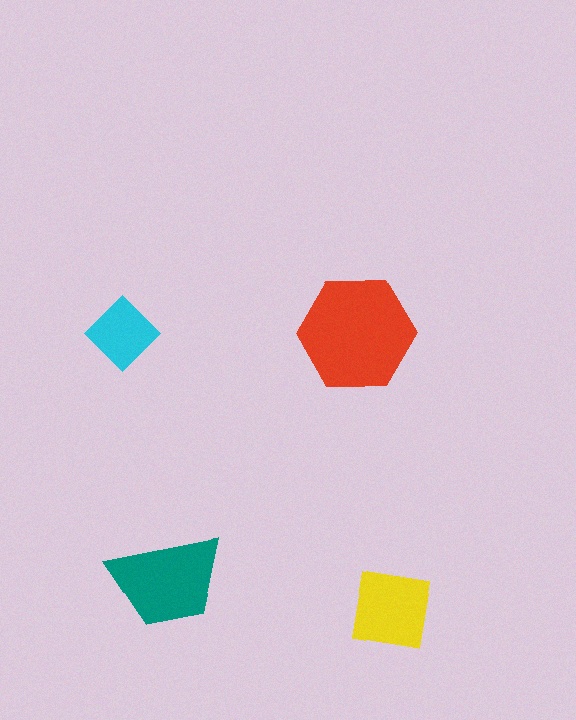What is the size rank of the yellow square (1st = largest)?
3rd.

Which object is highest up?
The cyan diamond is topmost.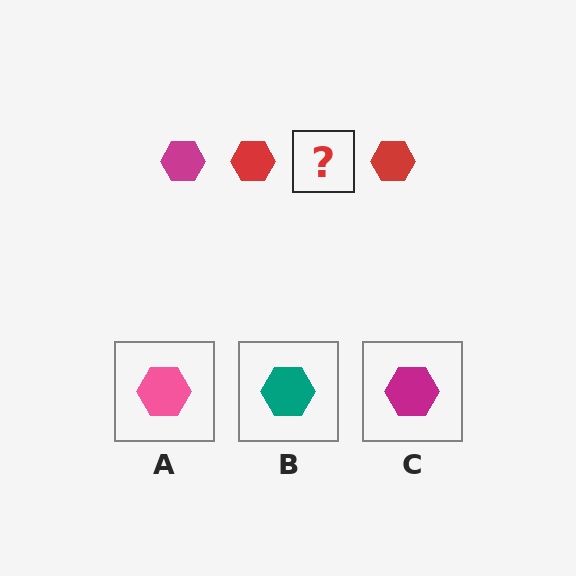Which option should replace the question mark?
Option C.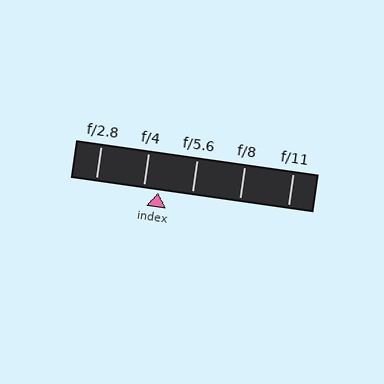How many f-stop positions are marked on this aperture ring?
There are 5 f-stop positions marked.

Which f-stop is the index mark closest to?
The index mark is closest to f/4.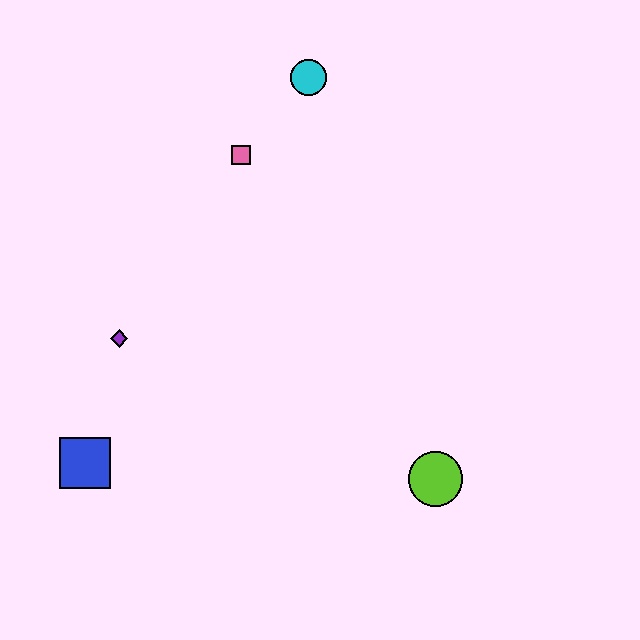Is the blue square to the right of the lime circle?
No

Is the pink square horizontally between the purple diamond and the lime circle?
Yes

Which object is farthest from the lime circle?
The cyan circle is farthest from the lime circle.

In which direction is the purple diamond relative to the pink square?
The purple diamond is below the pink square.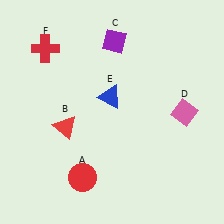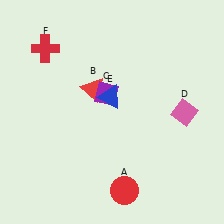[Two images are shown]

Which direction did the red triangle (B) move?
The red triangle (B) moved up.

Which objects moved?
The objects that moved are: the red circle (A), the red triangle (B), the purple diamond (C).